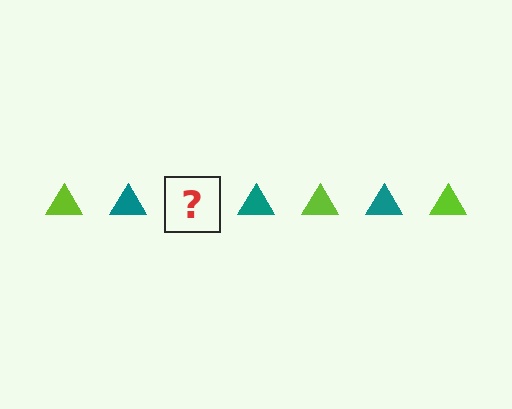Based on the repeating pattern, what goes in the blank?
The blank should be a lime triangle.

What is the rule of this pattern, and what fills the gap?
The rule is that the pattern cycles through lime, teal triangles. The gap should be filled with a lime triangle.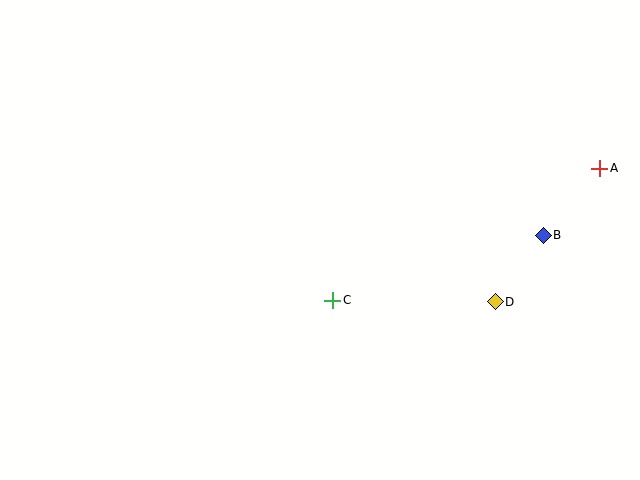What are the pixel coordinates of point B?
Point B is at (543, 235).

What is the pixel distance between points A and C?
The distance between A and C is 298 pixels.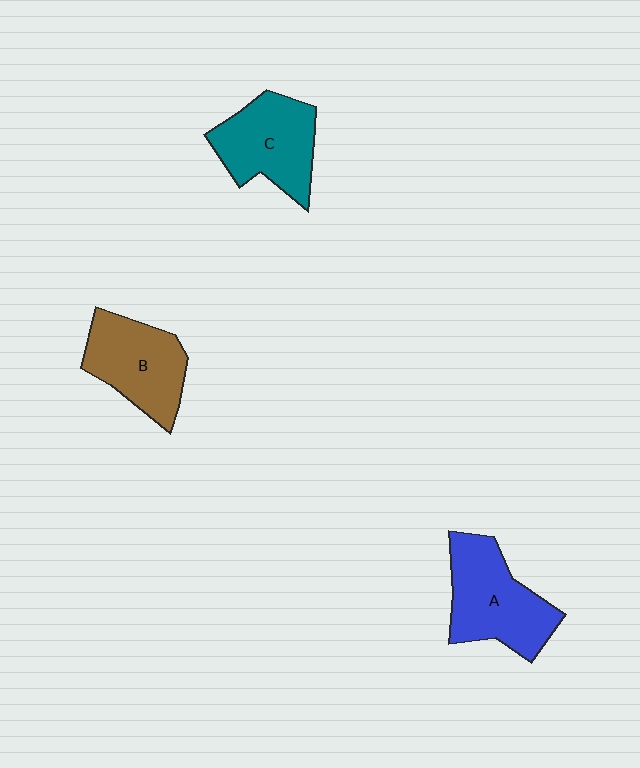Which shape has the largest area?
Shape A (blue).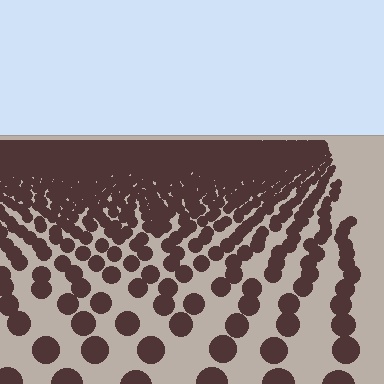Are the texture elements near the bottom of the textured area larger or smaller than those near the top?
Larger. Near the bottom, elements are closer to the viewer and appear at a bigger on-screen size.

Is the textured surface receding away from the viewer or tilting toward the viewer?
The surface is receding away from the viewer. Texture elements get smaller and denser toward the top.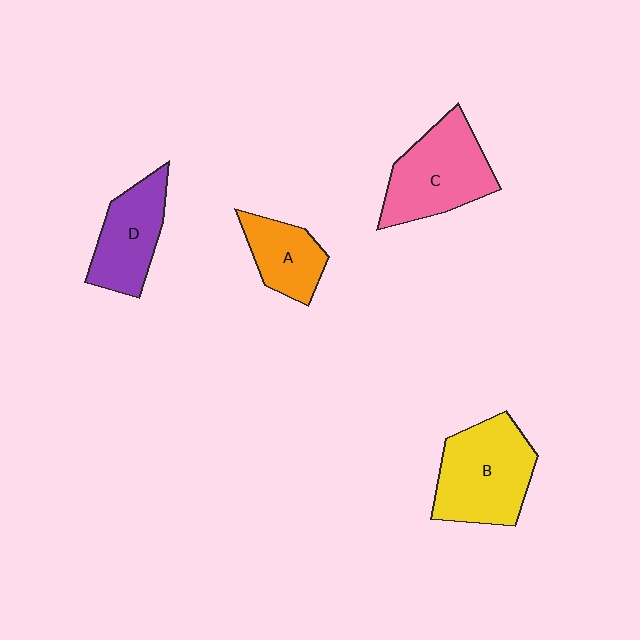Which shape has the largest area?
Shape B (yellow).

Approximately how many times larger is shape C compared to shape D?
Approximately 1.3 times.